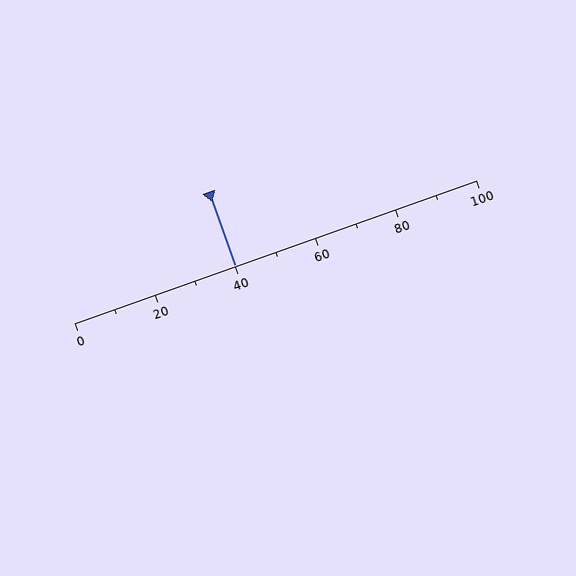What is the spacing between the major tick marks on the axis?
The major ticks are spaced 20 apart.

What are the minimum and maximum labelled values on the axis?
The axis runs from 0 to 100.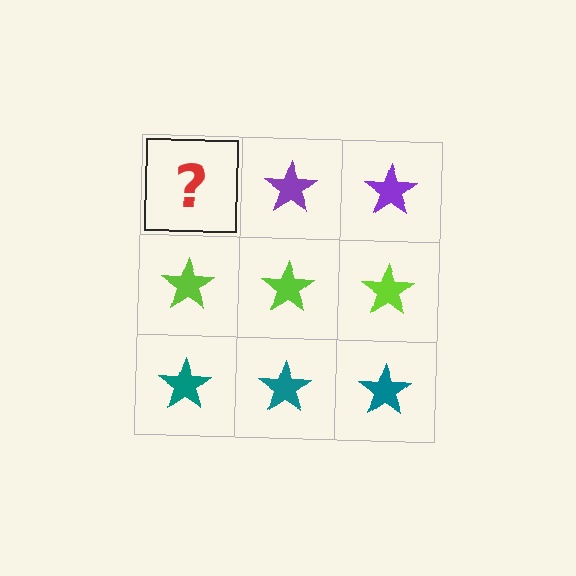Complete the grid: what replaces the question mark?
The question mark should be replaced with a purple star.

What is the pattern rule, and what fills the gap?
The rule is that each row has a consistent color. The gap should be filled with a purple star.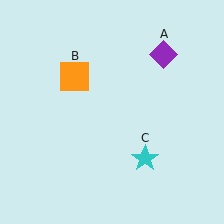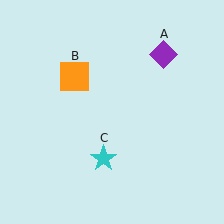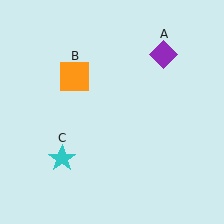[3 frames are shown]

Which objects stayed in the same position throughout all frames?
Purple diamond (object A) and orange square (object B) remained stationary.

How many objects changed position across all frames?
1 object changed position: cyan star (object C).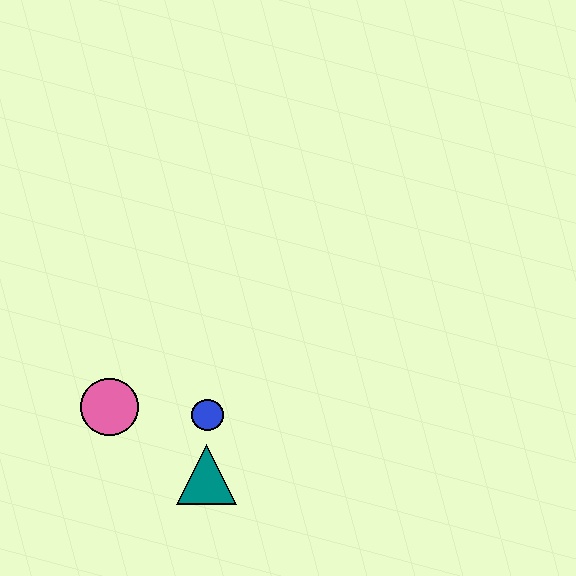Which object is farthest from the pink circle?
The teal triangle is farthest from the pink circle.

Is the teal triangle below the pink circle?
Yes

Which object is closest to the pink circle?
The blue circle is closest to the pink circle.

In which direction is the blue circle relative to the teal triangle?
The blue circle is above the teal triangle.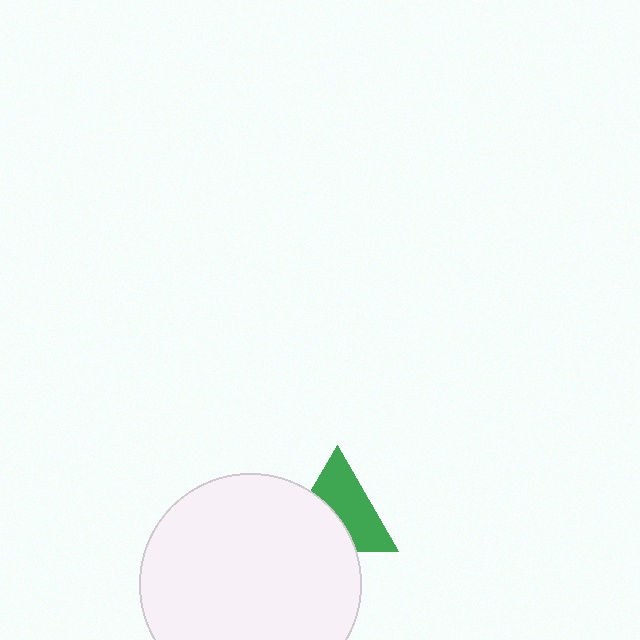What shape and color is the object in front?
The object in front is a white circle.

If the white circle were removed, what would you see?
You would see the complete green triangle.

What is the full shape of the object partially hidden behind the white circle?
The partially hidden object is a green triangle.